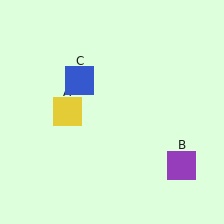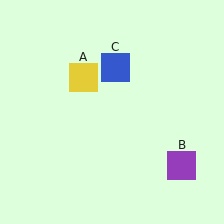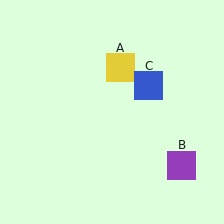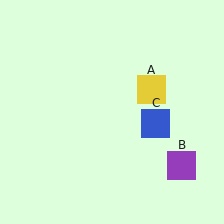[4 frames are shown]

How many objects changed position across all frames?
2 objects changed position: yellow square (object A), blue square (object C).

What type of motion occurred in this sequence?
The yellow square (object A), blue square (object C) rotated clockwise around the center of the scene.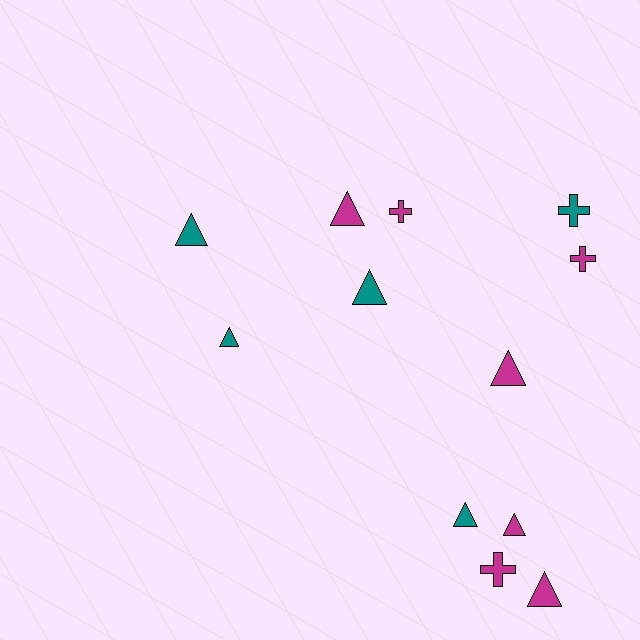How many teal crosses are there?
There is 1 teal cross.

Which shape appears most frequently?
Triangle, with 8 objects.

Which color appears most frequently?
Magenta, with 7 objects.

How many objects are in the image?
There are 12 objects.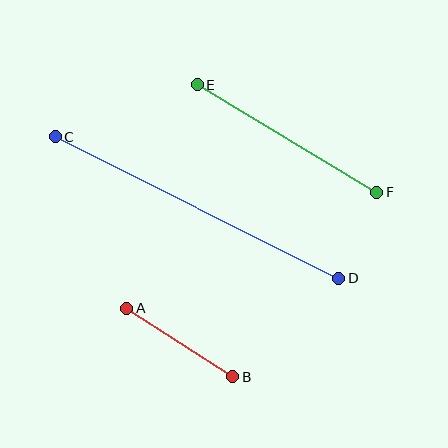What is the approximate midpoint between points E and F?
The midpoint is at approximately (287, 139) pixels.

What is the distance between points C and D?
The distance is approximately 317 pixels.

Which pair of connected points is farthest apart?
Points C and D are farthest apart.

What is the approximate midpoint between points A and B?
The midpoint is at approximately (180, 343) pixels.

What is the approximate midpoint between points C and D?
The midpoint is at approximately (197, 207) pixels.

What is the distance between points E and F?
The distance is approximately 209 pixels.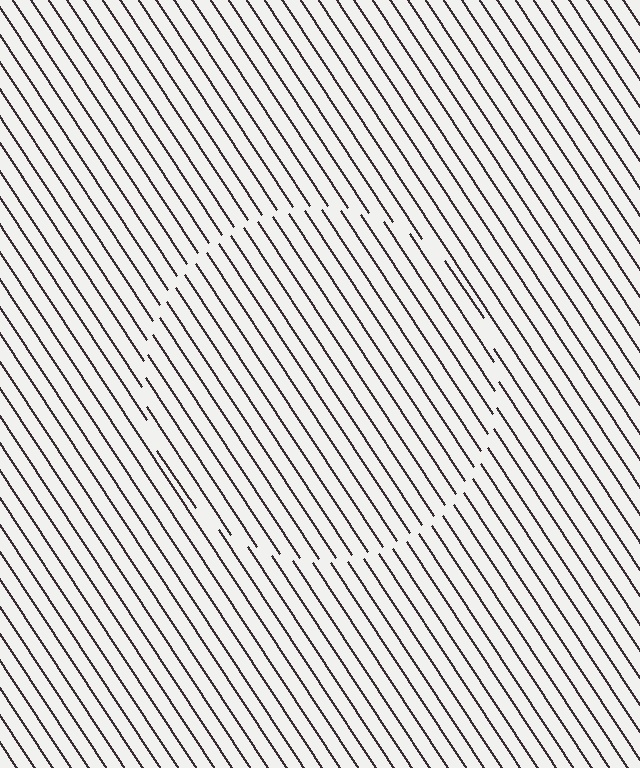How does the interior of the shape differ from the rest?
The interior of the shape contains the same grating, shifted by half a period — the contour is defined by the phase discontinuity where line-ends from the inner and outer gratings abut.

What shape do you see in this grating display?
An illusory circle. The interior of the shape contains the same grating, shifted by half a period — the contour is defined by the phase discontinuity where line-ends from the inner and outer gratings abut.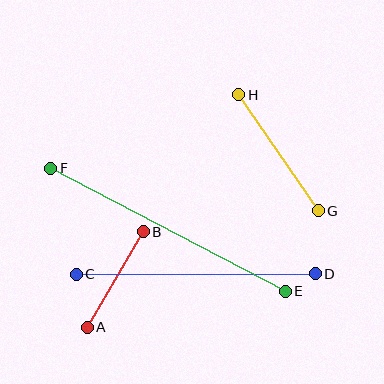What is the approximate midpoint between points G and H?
The midpoint is at approximately (279, 153) pixels.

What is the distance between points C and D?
The distance is approximately 239 pixels.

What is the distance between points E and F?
The distance is approximately 265 pixels.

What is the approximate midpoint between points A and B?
The midpoint is at approximately (115, 280) pixels.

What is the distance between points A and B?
The distance is approximately 110 pixels.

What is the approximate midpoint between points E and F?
The midpoint is at approximately (168, 230) pixels.